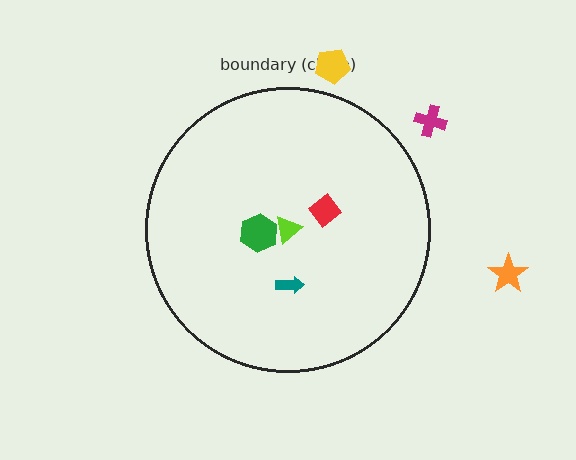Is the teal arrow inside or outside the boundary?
Inside.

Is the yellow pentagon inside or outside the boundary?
Outside.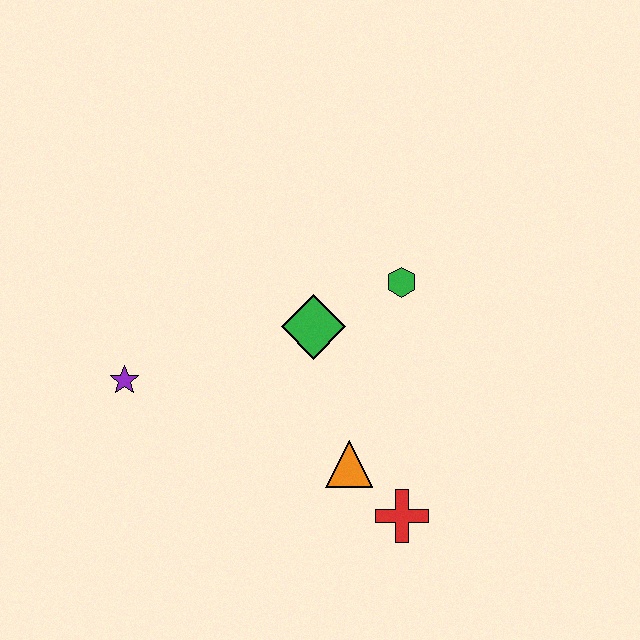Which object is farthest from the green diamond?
The red cross is farthest from the green diamond.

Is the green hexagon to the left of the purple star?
No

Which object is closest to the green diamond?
The green hexagon is closest to the green diamond.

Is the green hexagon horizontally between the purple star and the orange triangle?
No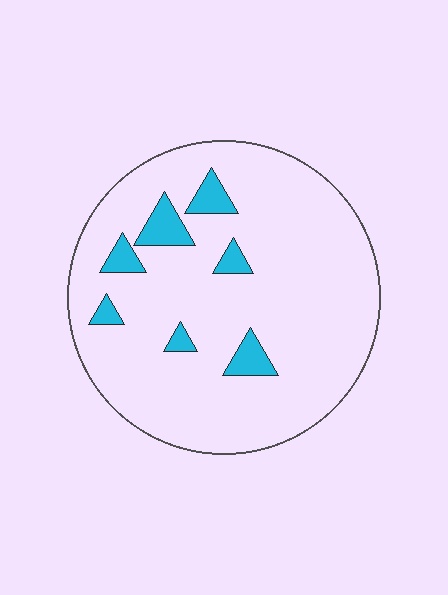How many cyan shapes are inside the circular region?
7.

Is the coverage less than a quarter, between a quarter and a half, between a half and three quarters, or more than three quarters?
Less than a quarter.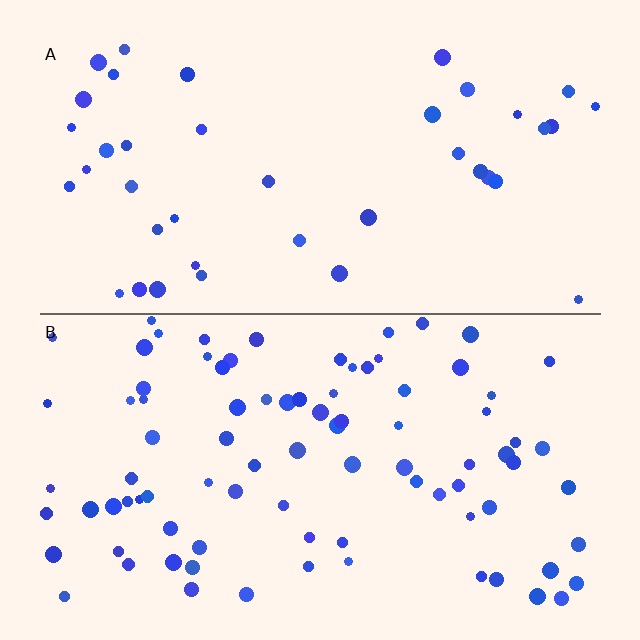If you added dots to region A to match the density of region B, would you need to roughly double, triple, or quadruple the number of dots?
Approximately double.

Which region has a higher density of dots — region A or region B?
B (the bottom).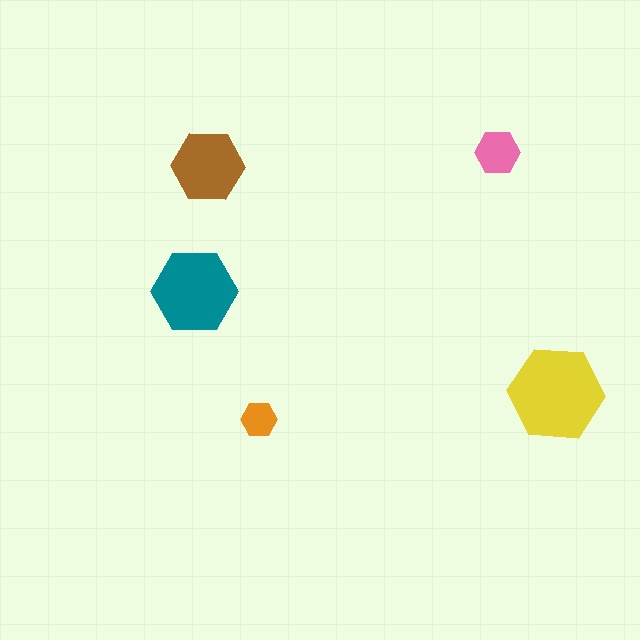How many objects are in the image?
There are 5 objects in the image.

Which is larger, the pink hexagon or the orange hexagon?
The pink one.